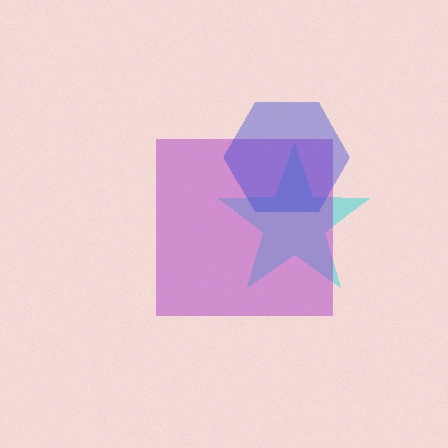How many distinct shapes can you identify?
There are 3 distinct shapes: a cyan star, a purple square, a blue hexagon.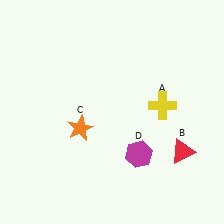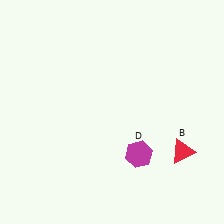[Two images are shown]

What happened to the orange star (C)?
The orange star (C) was removed in Image 2. It was in the bottom-left area of Image 1.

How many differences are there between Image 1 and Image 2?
There are 2 differences between the two images.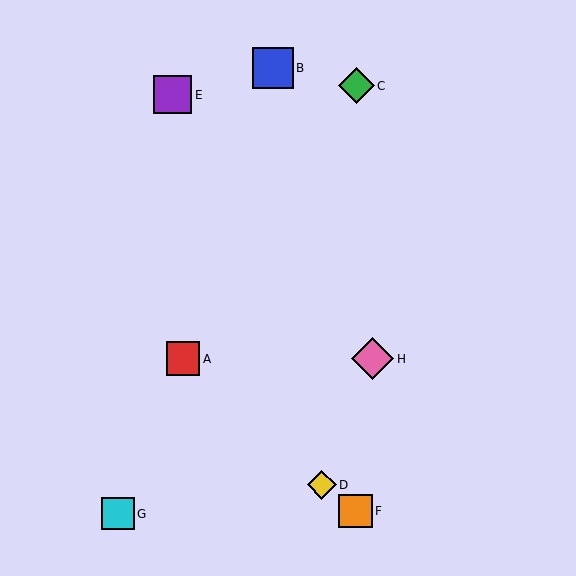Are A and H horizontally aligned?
Yes, both are at y≈359.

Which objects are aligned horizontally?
Objects A, H are aligned horizontally.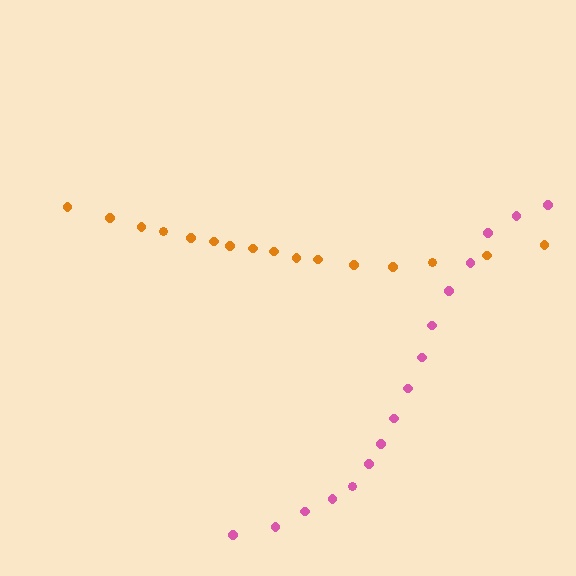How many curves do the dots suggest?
There are 2 distinct paths.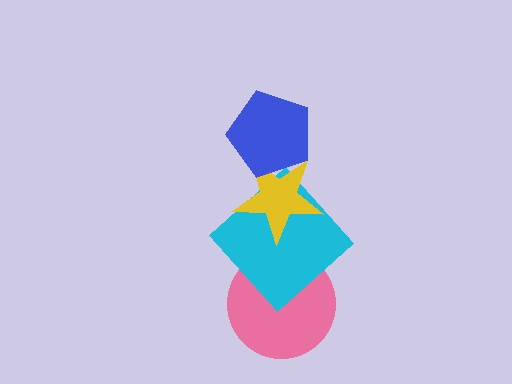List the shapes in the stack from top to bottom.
From top to bottom: the blue pentagon, the yellow star, the cyan diamond, the pink circle.